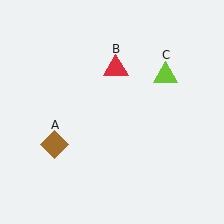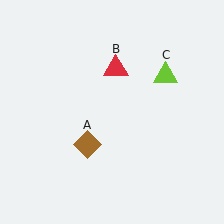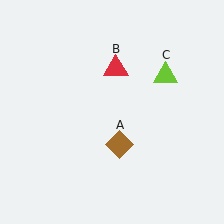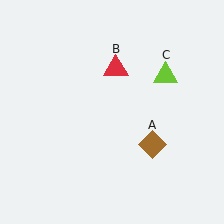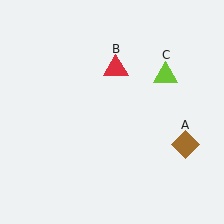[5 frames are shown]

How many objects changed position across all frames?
1 object changed position: brown diamond (object A).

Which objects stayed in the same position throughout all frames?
Red triangle (object B) and lime triangle (object C) remained stationary.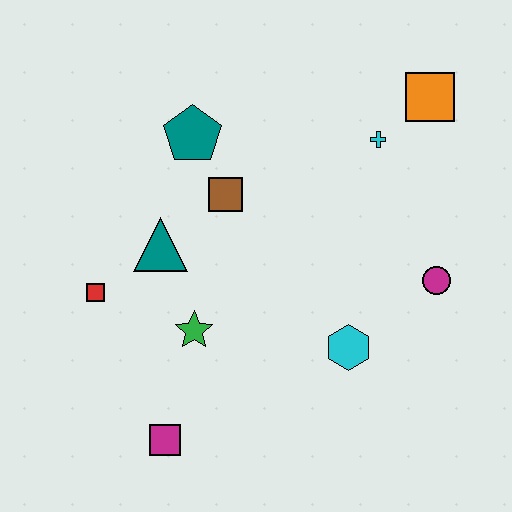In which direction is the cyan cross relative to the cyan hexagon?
The cyan cross is above the cyan hexagon.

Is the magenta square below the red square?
Yes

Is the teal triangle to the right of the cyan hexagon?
No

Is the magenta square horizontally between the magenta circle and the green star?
No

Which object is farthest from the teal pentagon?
The magenta square is farthest from the teal pentagon.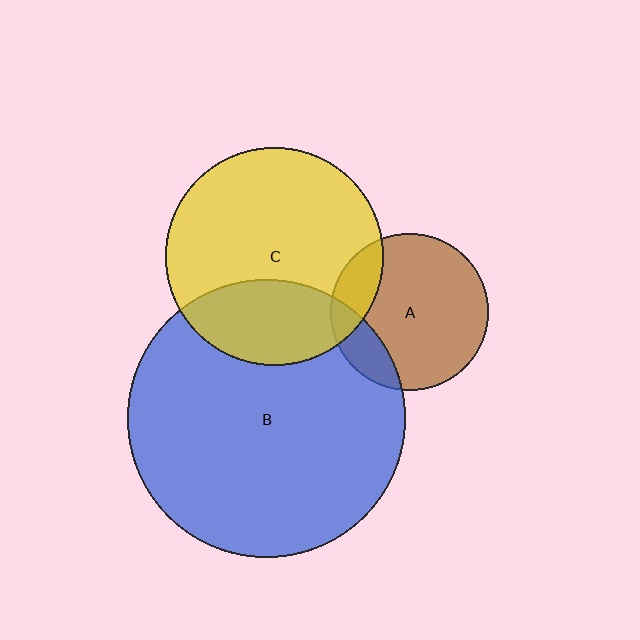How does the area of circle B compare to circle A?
Approximately 3.1 times.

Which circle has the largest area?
Circle B (blue).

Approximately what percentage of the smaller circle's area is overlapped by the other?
Approximately 15%.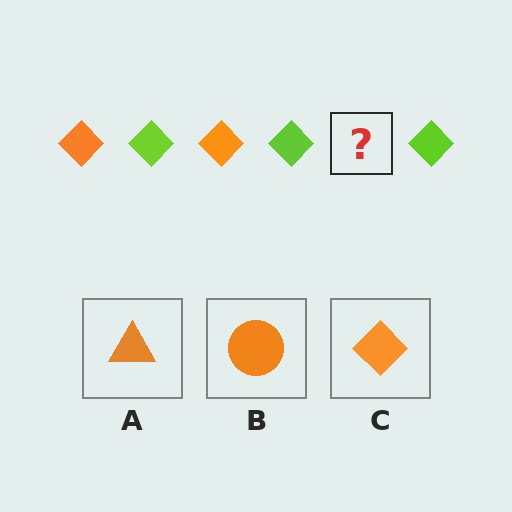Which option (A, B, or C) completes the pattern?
C.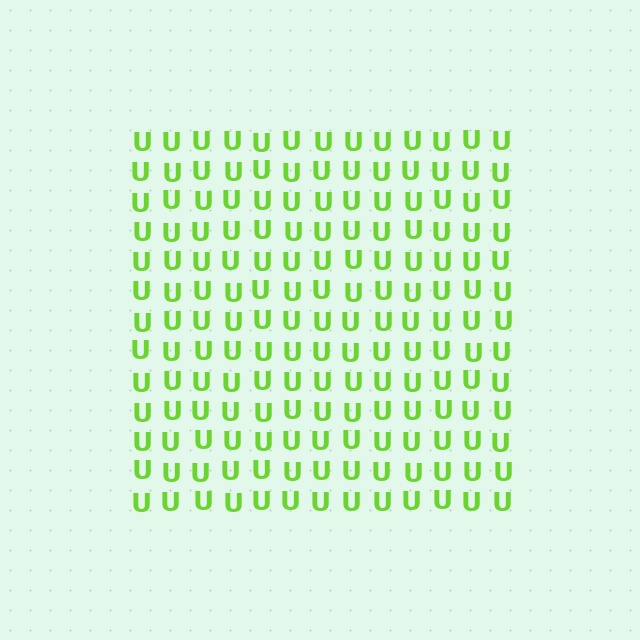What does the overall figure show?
The overall figure shows a square.